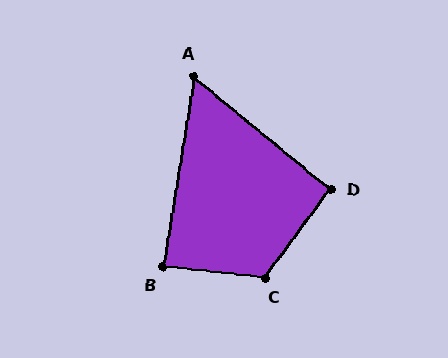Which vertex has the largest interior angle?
C, at approximately 120 degrees.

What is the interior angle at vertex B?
Approximately 87 degrees (approximately right).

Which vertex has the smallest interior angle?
A, at approximately 60 degrees.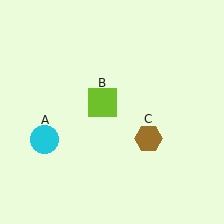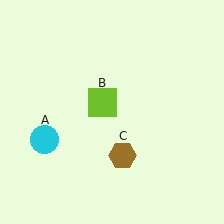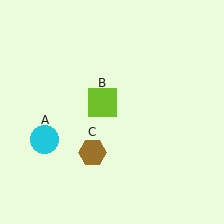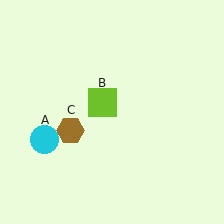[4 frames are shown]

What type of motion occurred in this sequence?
The brown hexagon (object C) rotated clockwise around the center of the scene.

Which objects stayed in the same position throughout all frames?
Cyan circle (object A) and lime square (object B) remained stationary.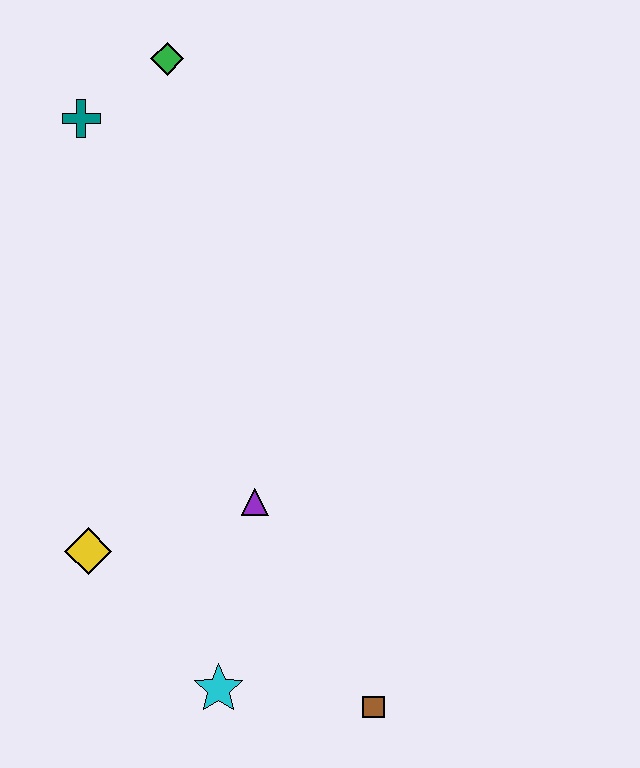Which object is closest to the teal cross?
The green diamond is closest to the teal cross.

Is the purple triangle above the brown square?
Yes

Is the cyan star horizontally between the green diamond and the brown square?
Yes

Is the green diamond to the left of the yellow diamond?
No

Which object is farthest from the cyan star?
The green diamond is farthest from the cyan star.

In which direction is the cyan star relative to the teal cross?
The cyan star is below the teal cross.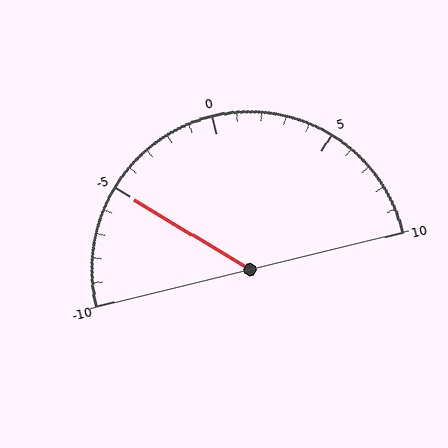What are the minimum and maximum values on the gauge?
The gauge ranges from -10 to 10.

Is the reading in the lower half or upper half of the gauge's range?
The reading is in the lower half of the range (-10 to 10).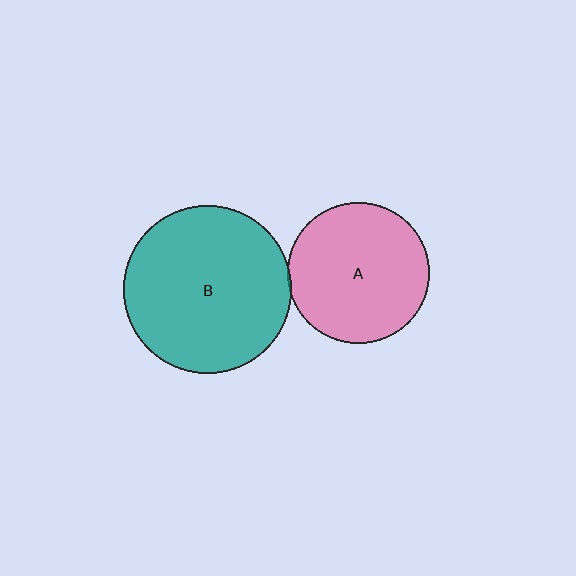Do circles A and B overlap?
Yes.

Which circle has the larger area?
Circle B (teal).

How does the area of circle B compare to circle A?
Approximately 1.4 times.